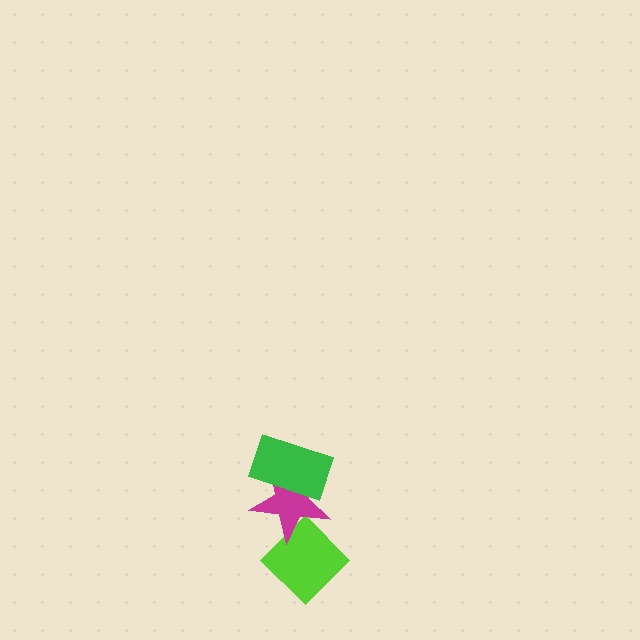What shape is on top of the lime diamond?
The magenta star is on top of the lime diamond.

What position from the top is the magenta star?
The magenta star is 2nd from the top.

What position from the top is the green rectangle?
The green rectangle is 1st from the top.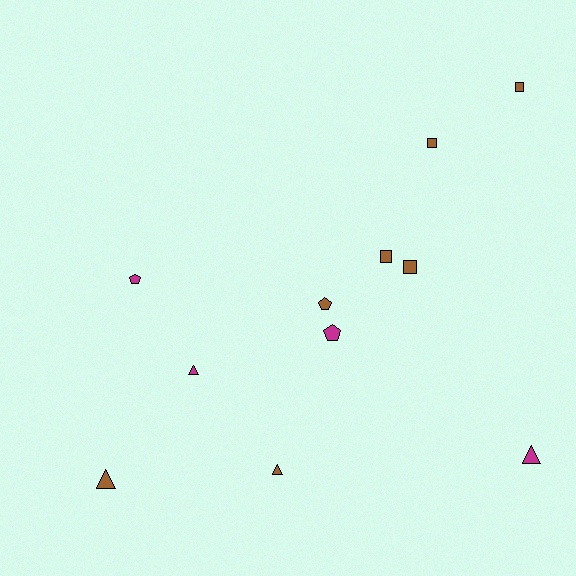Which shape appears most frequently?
Square, with 4 objects.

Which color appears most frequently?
Brown, with 7 objects.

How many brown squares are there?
There are 4 brown squares.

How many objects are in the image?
There are 11 objects.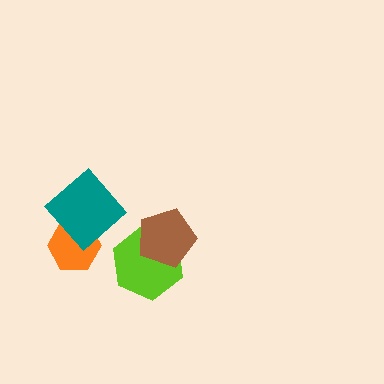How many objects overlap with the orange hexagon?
1 object overlaps with the orange hexagon.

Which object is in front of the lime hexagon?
The brown pentagon is in front of the lime hexagon.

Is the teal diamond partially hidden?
No, no other shape covers it.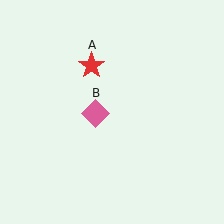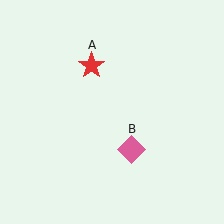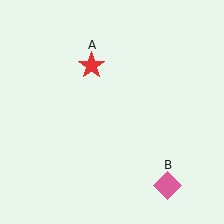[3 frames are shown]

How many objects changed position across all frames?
1 object changed position: pink diamond (object B).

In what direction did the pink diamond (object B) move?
The pink diamond (object B) moved down and to the right.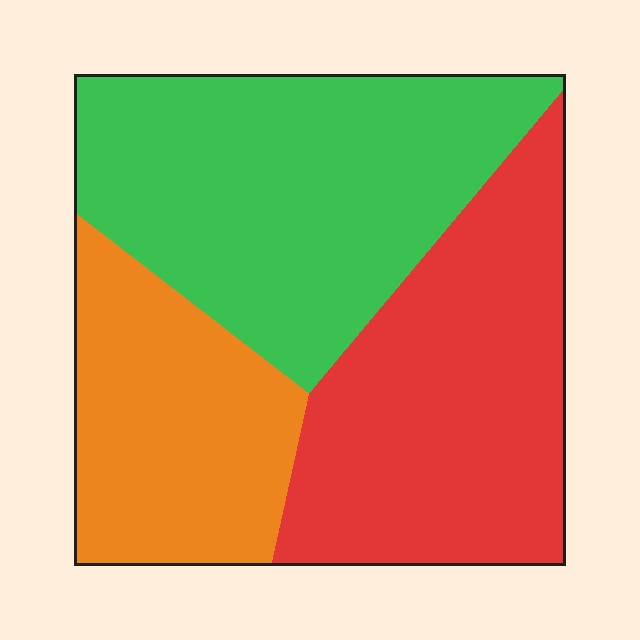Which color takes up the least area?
Orange, at roughly 25%.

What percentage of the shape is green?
Green covers around 40% of the shape.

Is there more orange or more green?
Green.